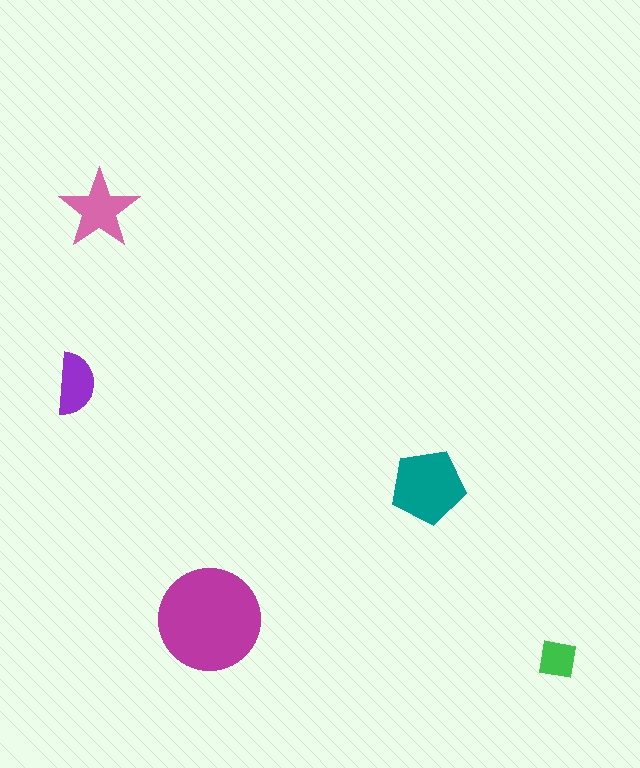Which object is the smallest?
The green square.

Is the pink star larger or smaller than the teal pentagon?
Smaller.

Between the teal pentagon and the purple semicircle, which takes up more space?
The teal pentagon.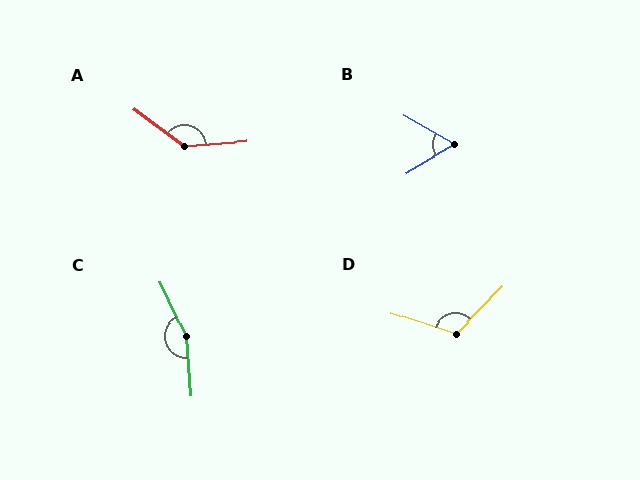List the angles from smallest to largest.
B (61°), D (116°), A (139°), C (159°).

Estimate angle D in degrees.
Approximately 116 degrees.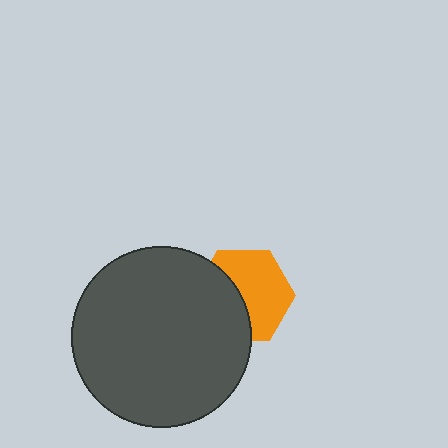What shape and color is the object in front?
The object in front is a dark gray circle.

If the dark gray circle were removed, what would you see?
You would see the complete orange hexagon.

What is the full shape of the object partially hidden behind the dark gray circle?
The partially hidden object is an orange hexagon.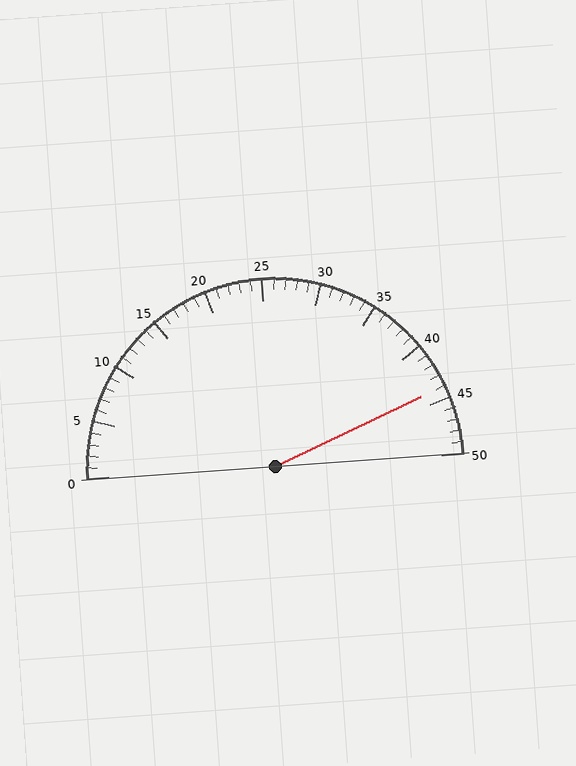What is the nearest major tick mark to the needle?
The nearest major tick mark is 45.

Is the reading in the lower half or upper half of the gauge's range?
The reading is in the upper half of the range (0 to 50).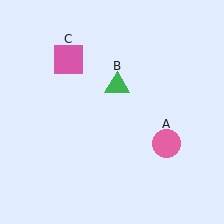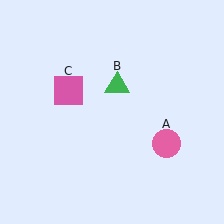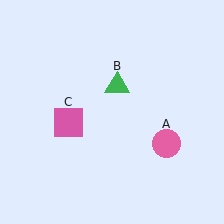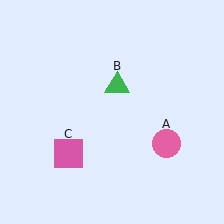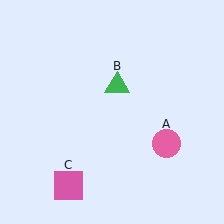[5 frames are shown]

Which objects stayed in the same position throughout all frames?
Pink circle (object A) and green triangle (object B) remained stationary.